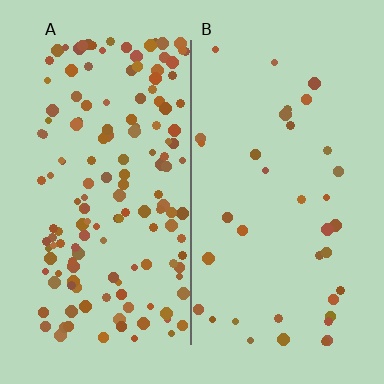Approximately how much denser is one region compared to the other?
Approximately 4.0× — region A over region B.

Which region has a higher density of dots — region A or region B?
A (the left).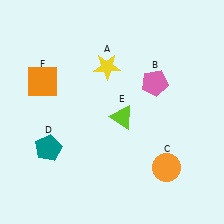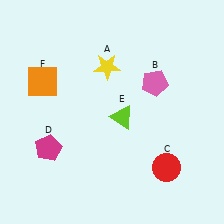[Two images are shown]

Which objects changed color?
C changed from orange to red. D changed from teal to magenta.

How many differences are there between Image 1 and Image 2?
There are 2 differences between the two images.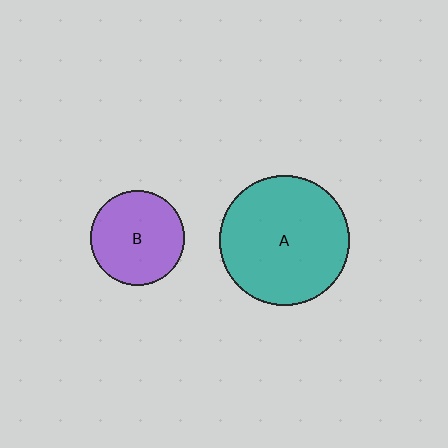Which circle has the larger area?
Circle A (teal).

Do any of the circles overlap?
No, none of the circles overlap.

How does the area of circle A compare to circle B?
Approximately 1.9 times.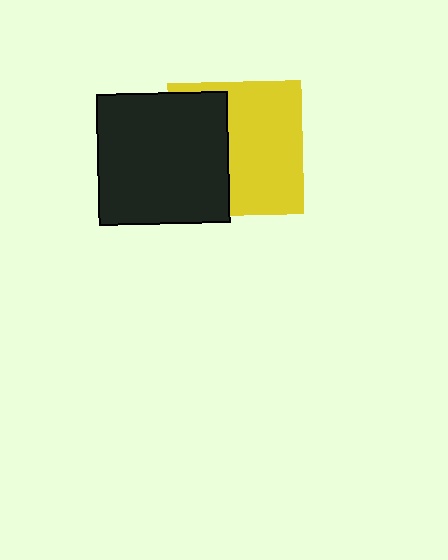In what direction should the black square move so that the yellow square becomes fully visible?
The black square should move left. That is the shortest direction to clear the overlap and leave the yellow square fully visible.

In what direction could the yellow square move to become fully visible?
The yellow square could move right. That would shift it out from behind the black square entirely.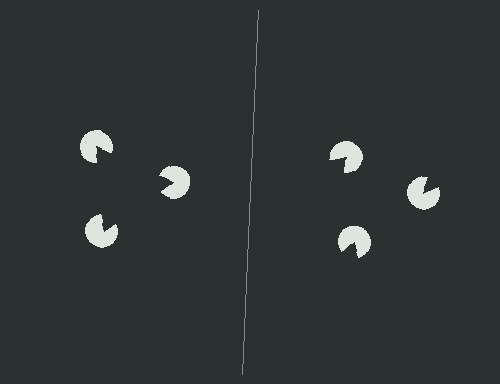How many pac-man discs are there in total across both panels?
6 — 3 on each side.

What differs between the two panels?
The pac-man discs are positioned identically on both sides; only the wedge orientations differ. On the left they align to a triangle; on the right they are misaligned.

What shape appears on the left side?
An illusory triangle.